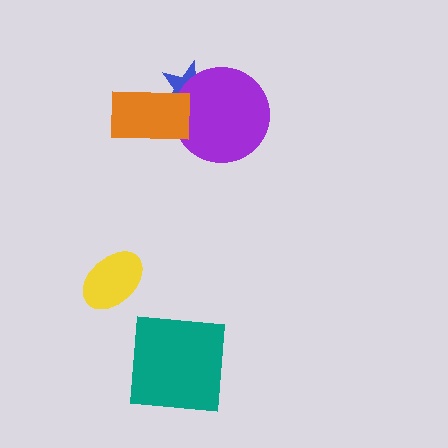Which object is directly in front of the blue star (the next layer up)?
The purple circle is directly in front of the blue star.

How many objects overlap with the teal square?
0 objects overlap with the teal square.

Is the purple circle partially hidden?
Yes, it is partially covered by another shape.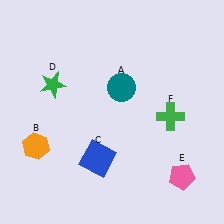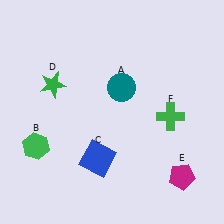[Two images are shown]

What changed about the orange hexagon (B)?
In Image 1, B is orange. In Image 2, it changed to green.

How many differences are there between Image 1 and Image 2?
There are 2 differences between the two images.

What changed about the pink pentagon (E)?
In Image 1, E is pink. In Image 2, it changed to magenta.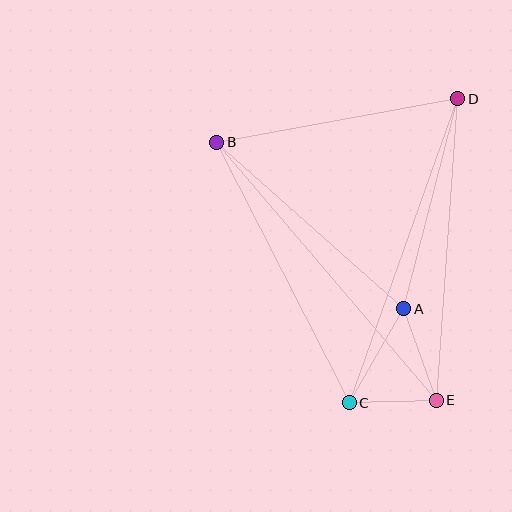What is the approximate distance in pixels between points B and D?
The distance between B and D is approximately 245 pixels.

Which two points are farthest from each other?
Points B and E are farthest from each other.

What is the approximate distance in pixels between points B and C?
The distance between B and C is approximately 292 pixels.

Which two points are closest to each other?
Points C and E are closest to each other.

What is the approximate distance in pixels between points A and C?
The distance between A and C is approximately 109 pixels.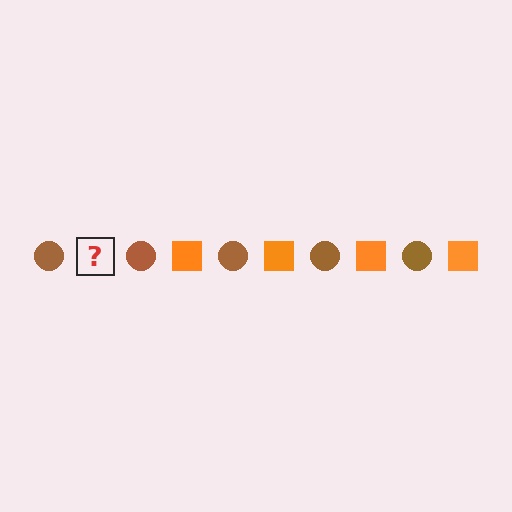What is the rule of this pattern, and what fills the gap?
The rule is that the pattern alternates between brown circle and orange square. The gap should be filled with an orange square.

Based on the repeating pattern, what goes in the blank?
The blank should be an orange square.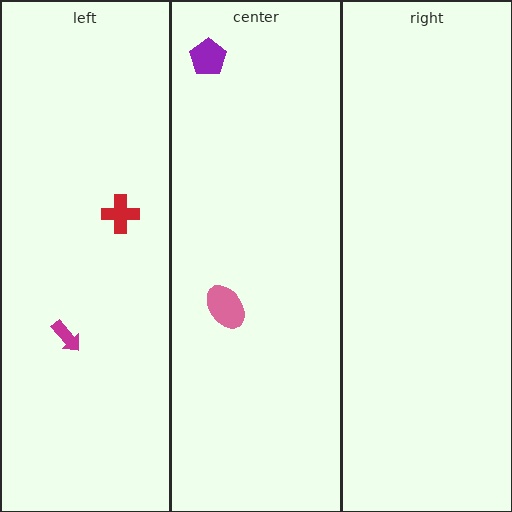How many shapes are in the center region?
2.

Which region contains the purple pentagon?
The center region.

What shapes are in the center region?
The purple pentagon, the pink ellipse.